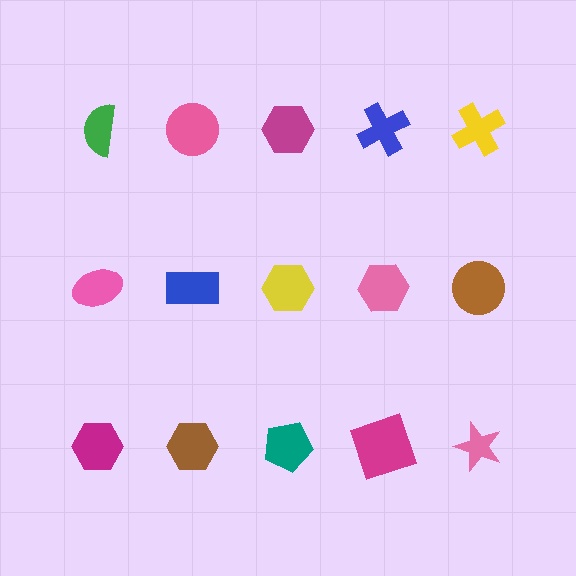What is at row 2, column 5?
A brown circle.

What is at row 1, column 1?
A green semicircle.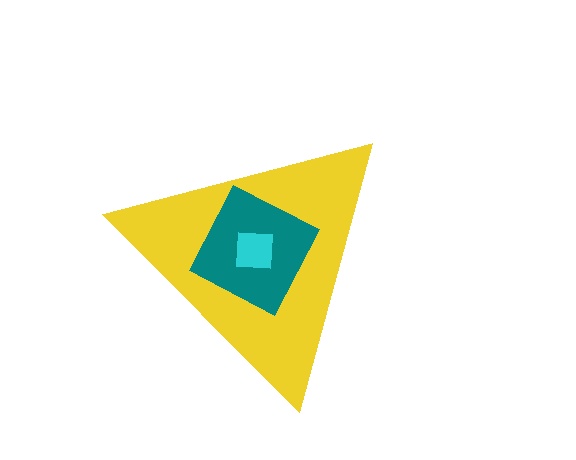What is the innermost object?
The cyan square.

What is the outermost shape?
The yellow triangle.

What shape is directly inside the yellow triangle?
The teal diamond.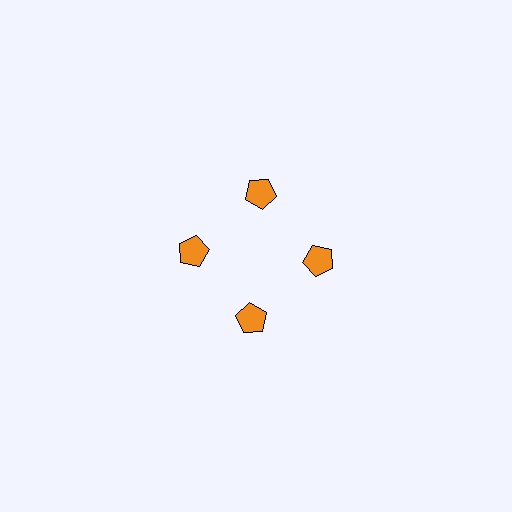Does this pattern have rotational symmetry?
Yes, this pattern has 4-fold rotational symmetry. It looks the same after rotating 90 degrees around the center.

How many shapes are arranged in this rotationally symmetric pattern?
There are 4 shapes, arranged in 4 groups of 1.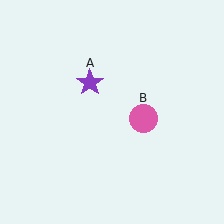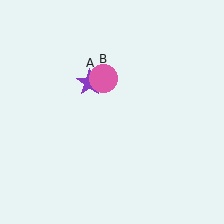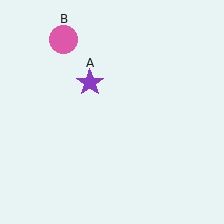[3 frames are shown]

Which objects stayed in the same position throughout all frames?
Purple star (object A) remained stationary.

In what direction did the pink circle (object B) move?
The pink circle (object B) moved up and to the left.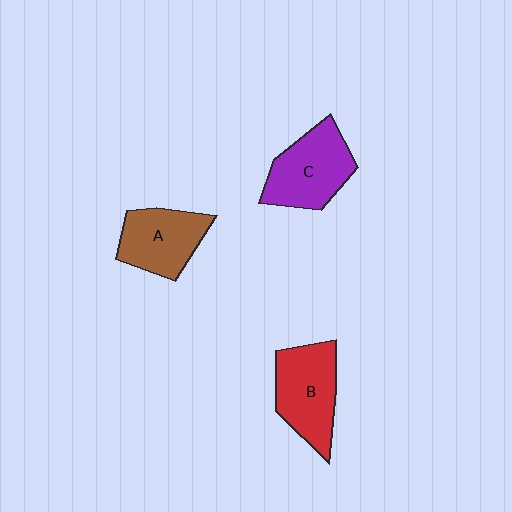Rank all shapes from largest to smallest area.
From largest to smallest: B (red), C (purple), A (brown).